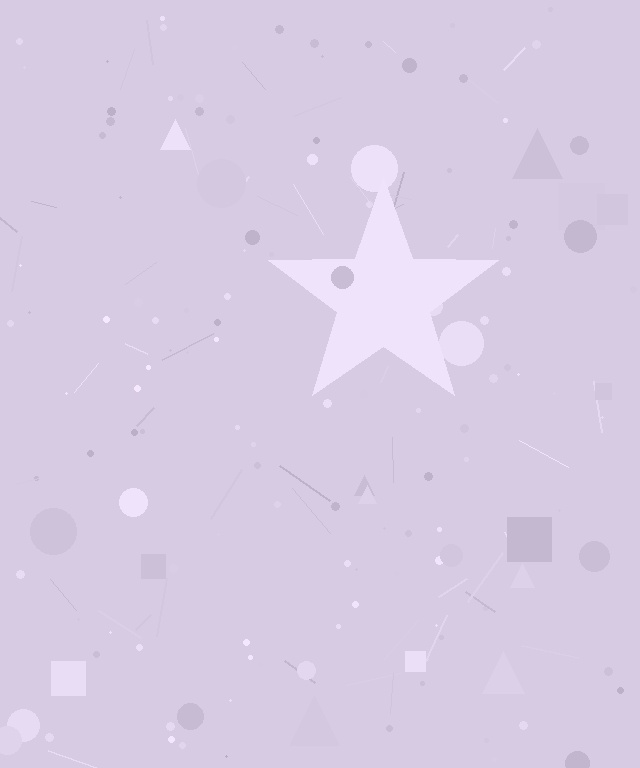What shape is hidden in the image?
A star is hidden in the image.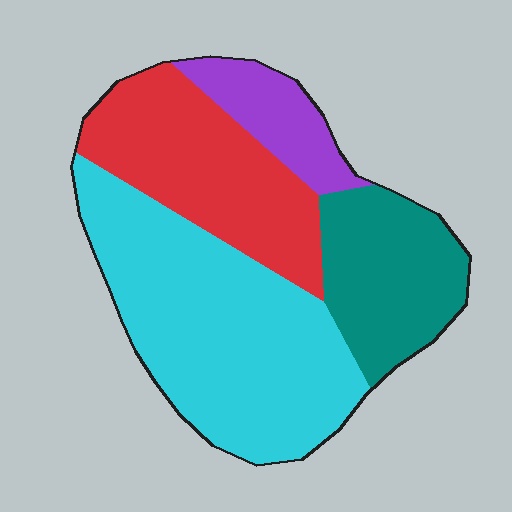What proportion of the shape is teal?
Teal takes up about one fifth (1/5) of the shape.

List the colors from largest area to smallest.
From largest to smallest: cyan, red, teal, purple.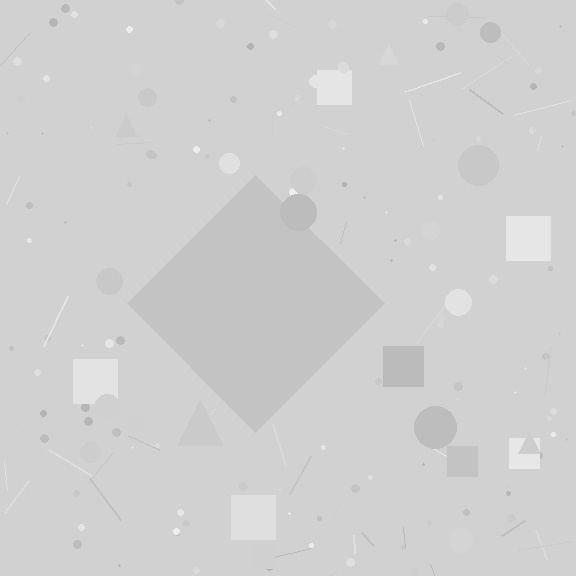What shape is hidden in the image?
A diamond is hidden in the image.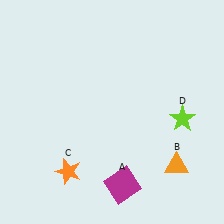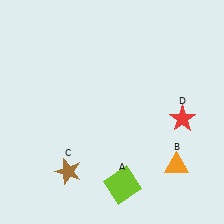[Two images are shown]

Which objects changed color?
A changed from magenta to lime. C changed from orange to brown. D changed from lime to red.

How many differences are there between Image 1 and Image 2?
There are 3 differences between the two images.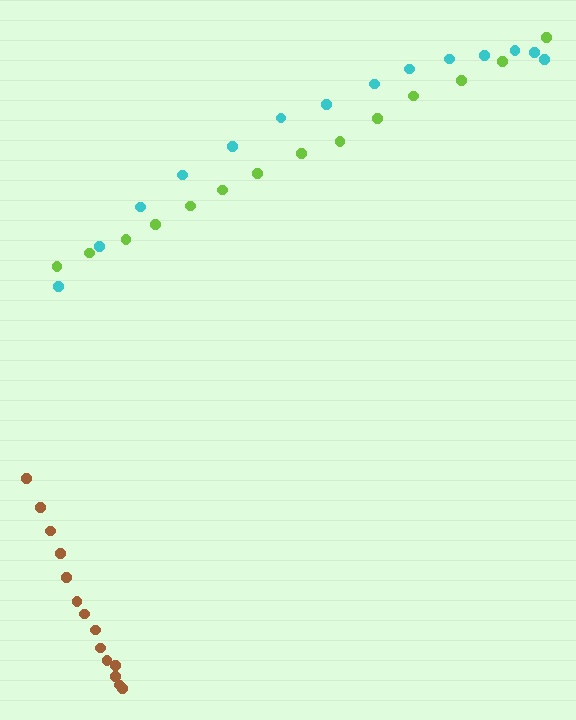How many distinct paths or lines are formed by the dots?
There are 3 distinct paths.